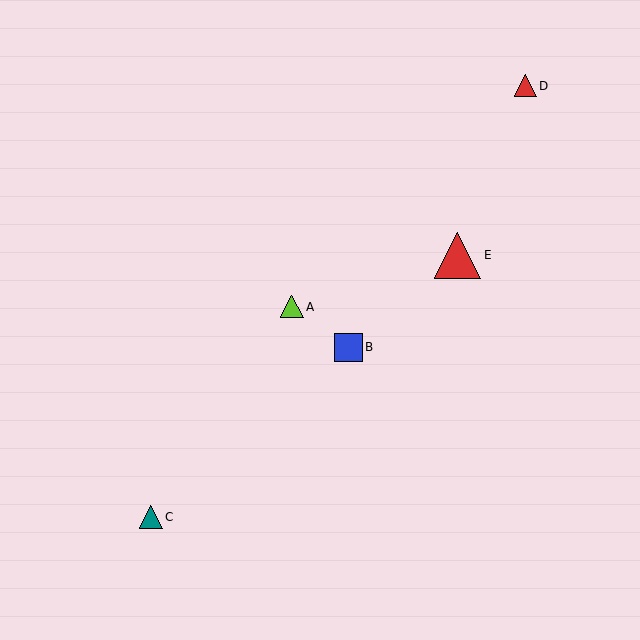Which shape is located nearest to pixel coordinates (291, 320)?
The lime triangle (labeled A) at (292, 307) is nearest to that location.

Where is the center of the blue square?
The center of the blue square is at (348, 347).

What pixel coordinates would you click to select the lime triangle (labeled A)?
Click at (292, 307) to select the lime triangle A.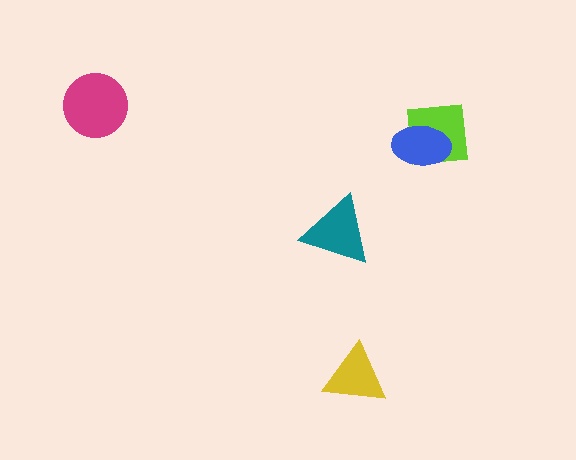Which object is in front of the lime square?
The blue ellipse is in front of the lime square.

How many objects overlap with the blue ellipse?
1 object overlaps with the blue ellipse.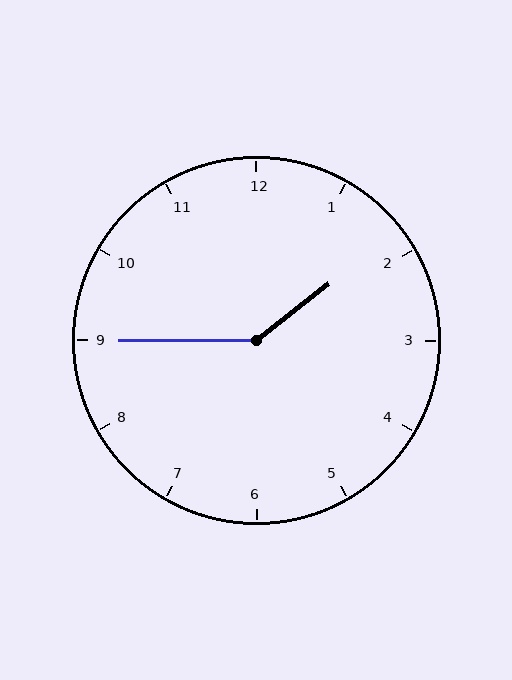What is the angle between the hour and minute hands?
Approximately 142 degrees.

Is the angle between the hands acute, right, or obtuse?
It is obtuse.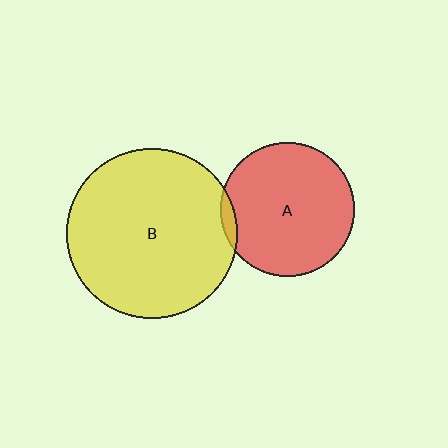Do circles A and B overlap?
Yes.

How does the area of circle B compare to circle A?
Approximately 1.6 times.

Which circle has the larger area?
Circle B (yellow).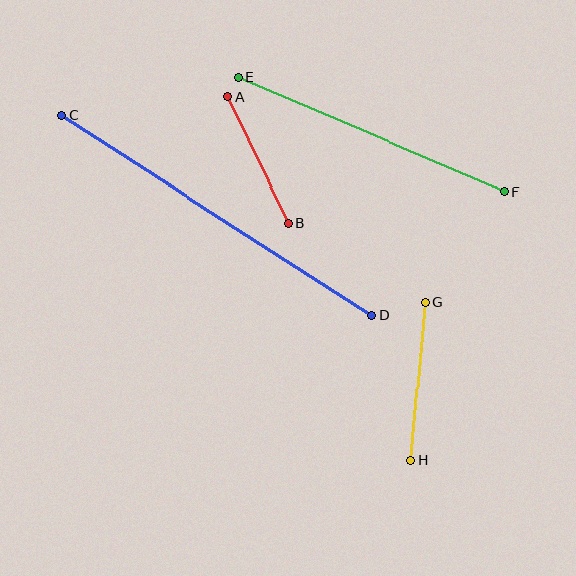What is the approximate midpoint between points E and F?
The midpoint is at approximately (371, 134) pixels.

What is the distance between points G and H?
The distance is approximately 158 pixels.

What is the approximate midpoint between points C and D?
The midpoint is at approximately (217, 215) pixels.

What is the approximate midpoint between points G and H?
The midpoint is at approximately (418, 381) pixels.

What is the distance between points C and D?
The distance is approximately 369 pixels.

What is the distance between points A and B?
The distance is approximately 141 pixels.